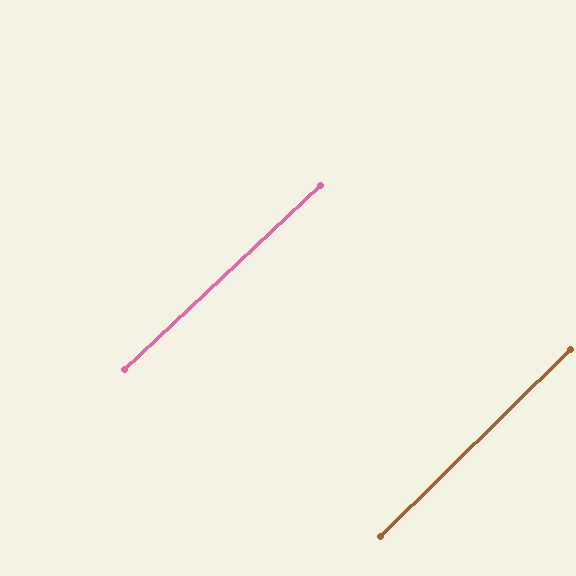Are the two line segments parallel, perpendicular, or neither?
Parallel — their directions differ by only 1.5°.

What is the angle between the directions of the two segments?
Approximately 2 degrees.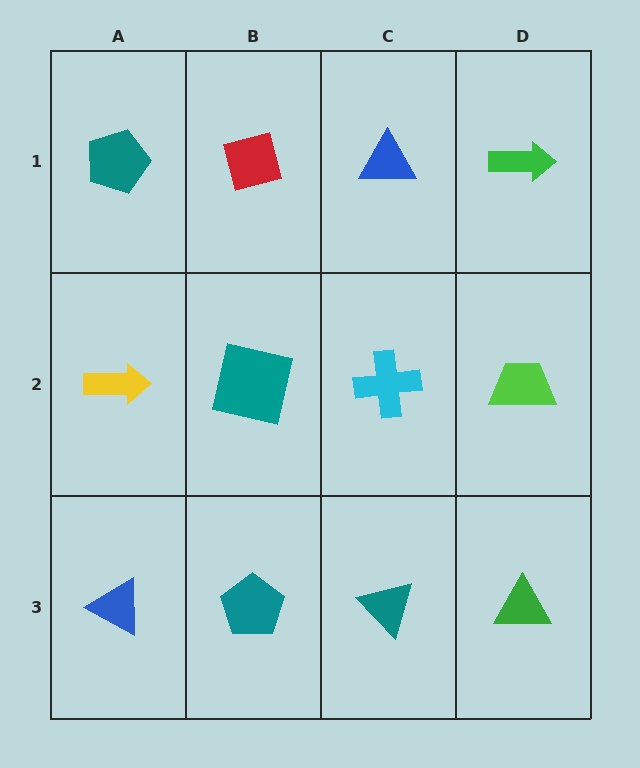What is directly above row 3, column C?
A cyan cross.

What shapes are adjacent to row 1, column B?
A teal square (row 2, column B), a teal pentagon (row 1, column A), a blue triangle (row 1, column C).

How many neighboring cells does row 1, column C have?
3.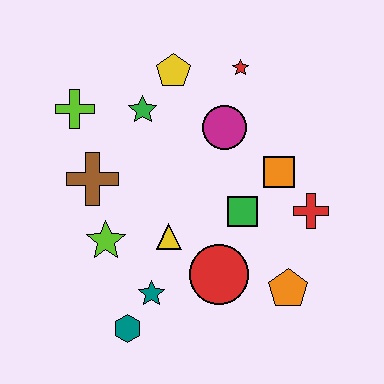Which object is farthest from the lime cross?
The orange pentagon is farthest from the lime cross.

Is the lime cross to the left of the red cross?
Yes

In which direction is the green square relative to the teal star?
The green square is to the right of the teal star.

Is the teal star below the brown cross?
Yes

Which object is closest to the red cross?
The orange square is closest to the red cross.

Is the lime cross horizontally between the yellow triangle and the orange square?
No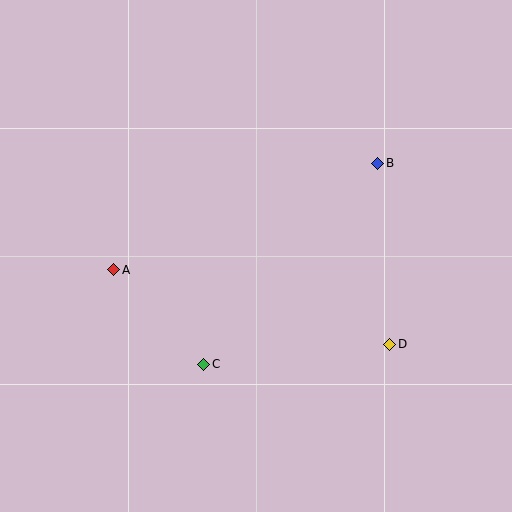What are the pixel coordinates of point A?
Point A is at (114, 270).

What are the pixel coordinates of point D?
Point D is at (390, 344).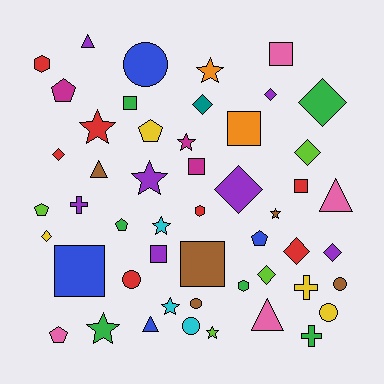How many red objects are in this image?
There are 7 red objects.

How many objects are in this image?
There are 50 objects.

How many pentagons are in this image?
There are 6 pentagons.